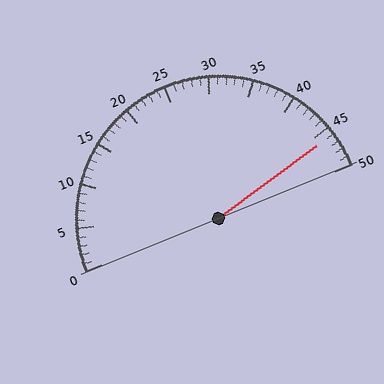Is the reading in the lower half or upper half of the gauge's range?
The reading is in the upper half of the range (0 to 50).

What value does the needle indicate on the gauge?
The needle indicates approximately 46.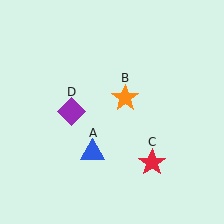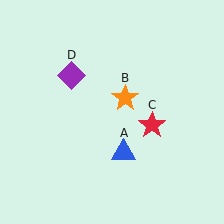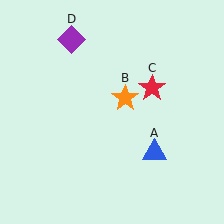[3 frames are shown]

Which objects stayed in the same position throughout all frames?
Orange star (object B) remained stationary.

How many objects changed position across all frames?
3 objects changed position: blue triangle (object A), red star (object C), purple diamond (object D).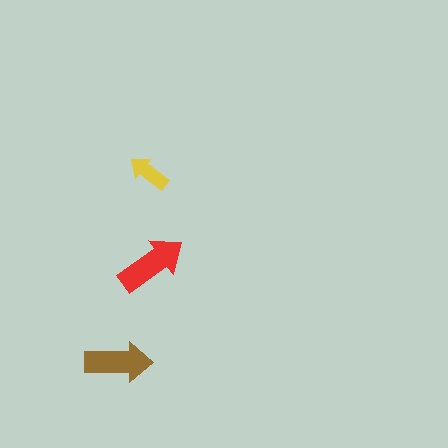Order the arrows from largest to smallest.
the red one, the brown one, the yellow one.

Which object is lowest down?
The brown arrow is bottommost.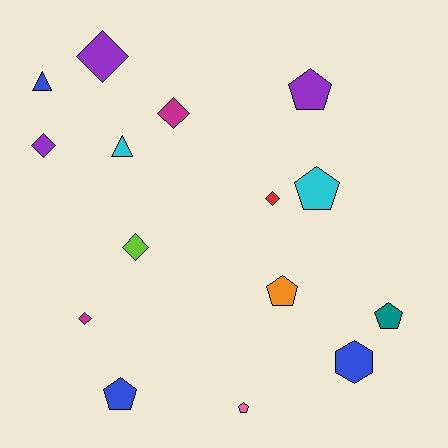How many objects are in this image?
There are 15 objects.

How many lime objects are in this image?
There is 1 lime object.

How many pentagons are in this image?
There are 6 pentagons.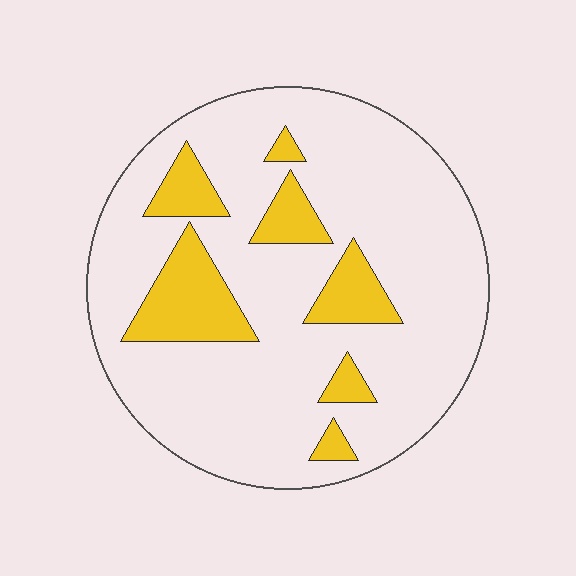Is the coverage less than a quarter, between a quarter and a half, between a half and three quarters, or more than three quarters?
Less than a quarter.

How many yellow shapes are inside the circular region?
7.